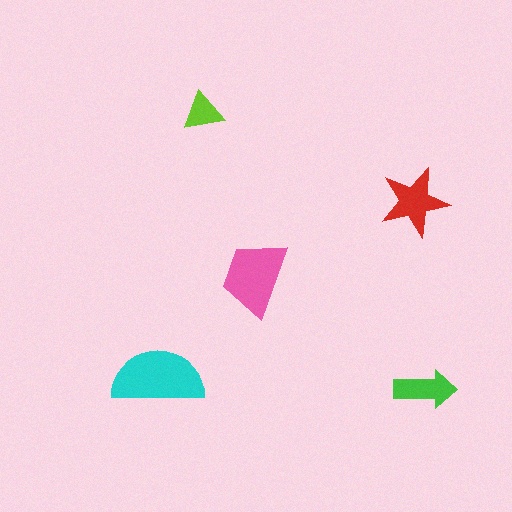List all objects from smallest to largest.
The lime triangle, the green arrow, the red star, the pink trapezoid, the cyan semicircle.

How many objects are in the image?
There are 5 objects in the image.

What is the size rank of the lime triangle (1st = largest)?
5th.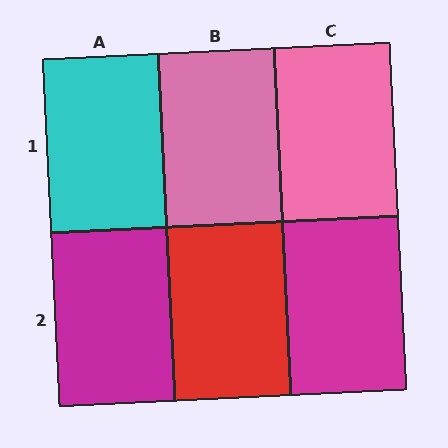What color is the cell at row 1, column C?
Pink.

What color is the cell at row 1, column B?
Pink.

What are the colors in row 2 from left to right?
Magenta, red, magenta.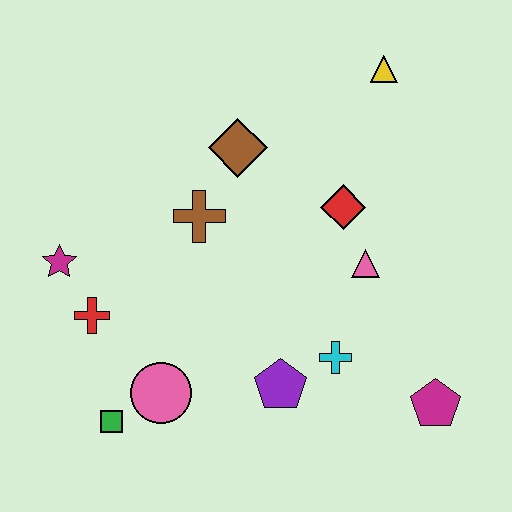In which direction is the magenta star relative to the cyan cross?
The magenta star is to the left of the cyan cross.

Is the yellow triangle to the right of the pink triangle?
Yes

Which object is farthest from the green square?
The yellow triangle is farthest from the green square.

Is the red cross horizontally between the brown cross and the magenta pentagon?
No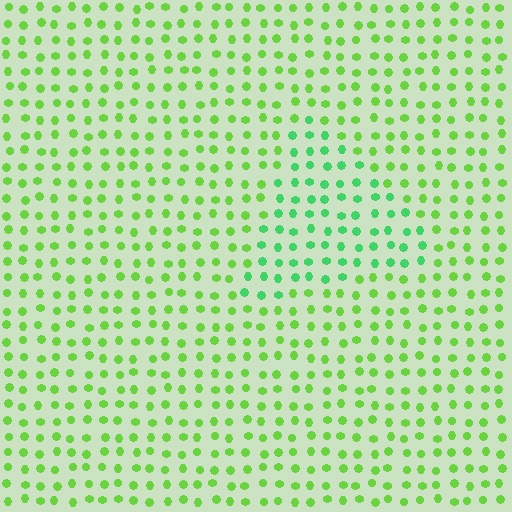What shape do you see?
I see a triangle.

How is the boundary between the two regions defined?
The boundary is defined purely by a slight shift in hue (about 32 degrees). Spacing, size, and orientation are identical on both sides.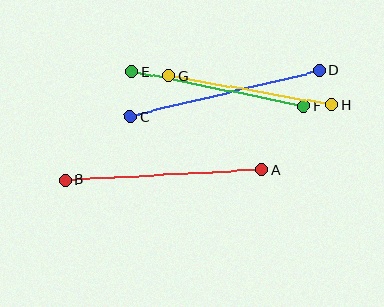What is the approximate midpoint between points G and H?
The midpoint is at approximately (250, 90) pixels.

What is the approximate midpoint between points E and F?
The midpoint is at approximately (218, 89) pixels.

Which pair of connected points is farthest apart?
Points A and B are farthest apart.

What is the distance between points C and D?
The distance is approximately 195 pixels.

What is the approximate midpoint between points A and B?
The midpoint is at approximately (164, 175) pixels.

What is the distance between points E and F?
The distance is approximately 176 pixels.